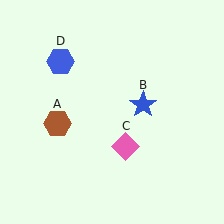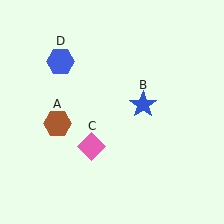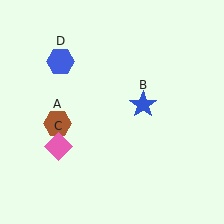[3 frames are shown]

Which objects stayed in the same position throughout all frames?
Brown hexagon (object A) and blue star (object B) and blue hexagon (object D) remained stationary.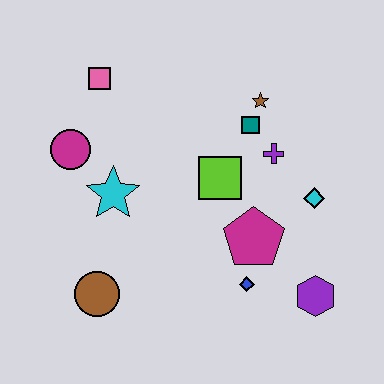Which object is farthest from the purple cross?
The brown circle is farthest from the purple cross.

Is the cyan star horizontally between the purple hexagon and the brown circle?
Yes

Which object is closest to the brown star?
The teal square is closest to the brown star.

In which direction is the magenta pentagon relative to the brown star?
The magenta pentagon is below the brown star.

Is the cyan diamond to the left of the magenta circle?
No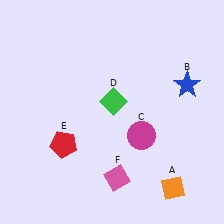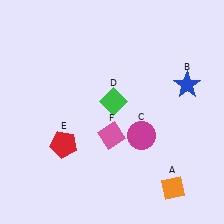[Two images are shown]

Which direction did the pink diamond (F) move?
The pink diamond (F) moved up.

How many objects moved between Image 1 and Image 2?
1 object moved between the two images.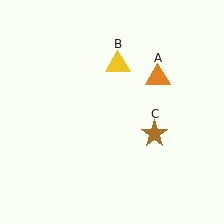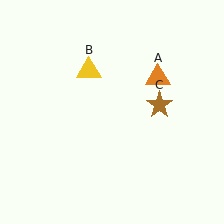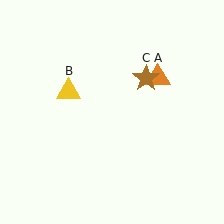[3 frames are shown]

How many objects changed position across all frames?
2 objects changed position: yellow triangle (object B), brown star (object C).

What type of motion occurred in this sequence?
The yellow triangle (object B), brown star (object C) rotated counterclockwise around the center of the scene.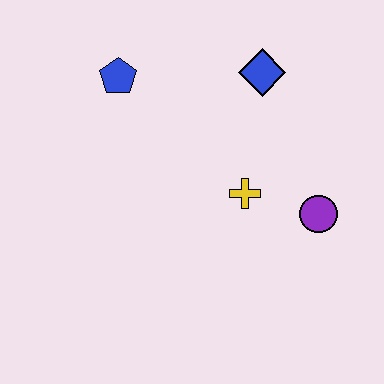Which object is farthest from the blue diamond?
The purple circle is farthest from the blue diamond.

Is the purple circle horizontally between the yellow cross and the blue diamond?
No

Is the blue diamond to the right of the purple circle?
No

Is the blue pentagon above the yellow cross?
Yes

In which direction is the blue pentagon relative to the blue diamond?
The blue pentagon is to the left of the blue diamond.